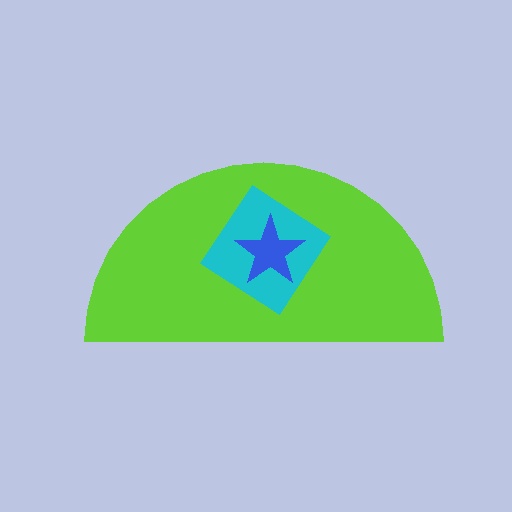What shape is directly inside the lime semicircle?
The cyan diamond.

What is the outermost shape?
The lime semicircle.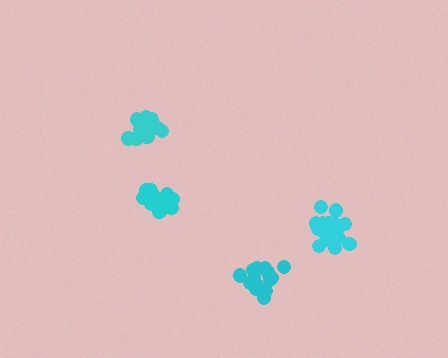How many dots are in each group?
Group 1: 16 dots, Group 2: 18 dots, Group 3: 17 dots, Group 4: 13 dots (64 total).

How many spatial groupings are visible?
There are 4 spatial groupings.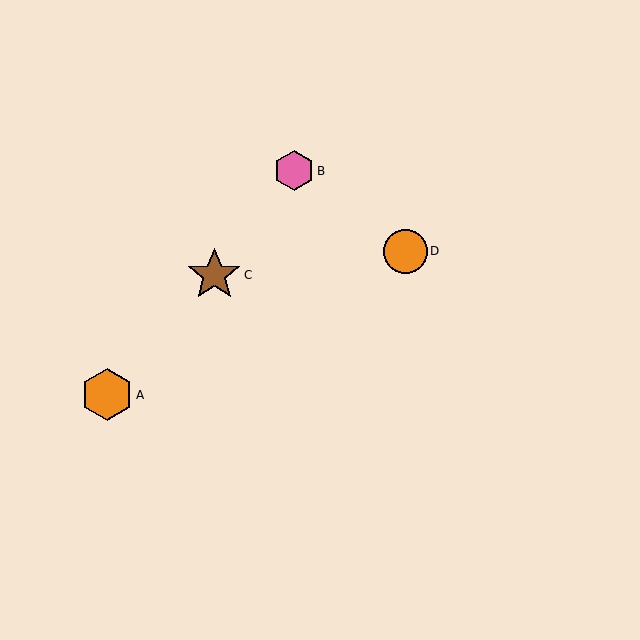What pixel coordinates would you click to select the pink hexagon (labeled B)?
Click at (294, 171) to select the pink hexagon B.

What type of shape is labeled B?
Shape B is a pink hexagon.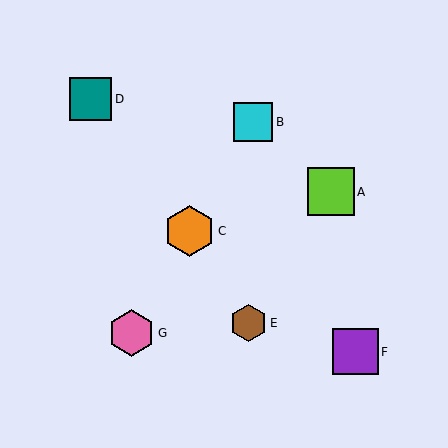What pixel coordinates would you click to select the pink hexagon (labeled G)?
Click at (132, 333) to select the pink hexagon G.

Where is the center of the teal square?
The center of the teal square is at (91, 99).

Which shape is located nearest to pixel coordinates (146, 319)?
The pink hexagon (labeled G) at (132, 333) is nearest to that location.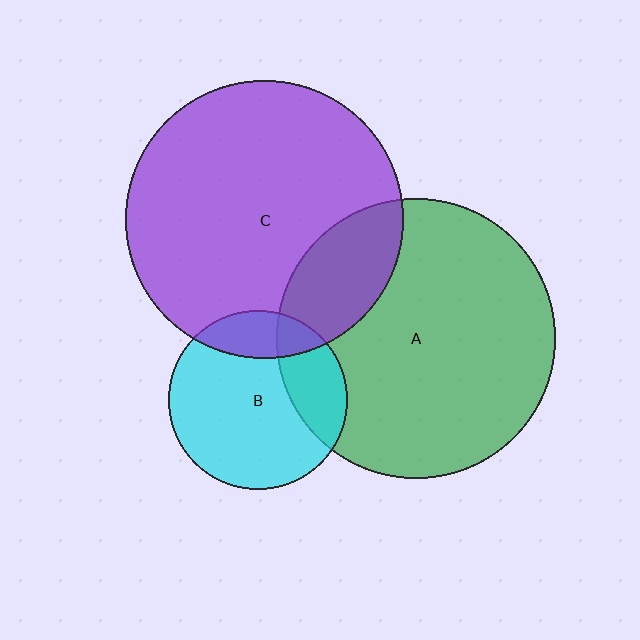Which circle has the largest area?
Circle A (green).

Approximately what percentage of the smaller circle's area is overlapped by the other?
Approximately 20%.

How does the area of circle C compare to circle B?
Approximately 2.4 times.